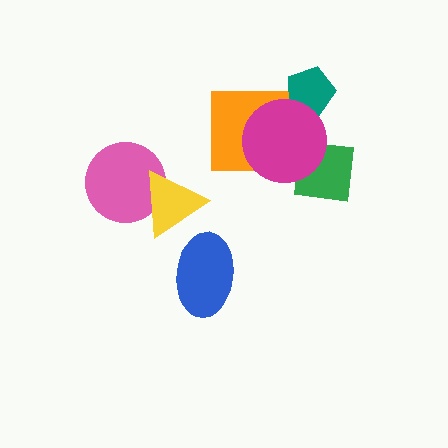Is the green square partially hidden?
Yes, it is partially covered by another shape.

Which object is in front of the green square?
The magenta circle is in front of the green square.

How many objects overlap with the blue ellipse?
0 objects overlap with the blue ellipse.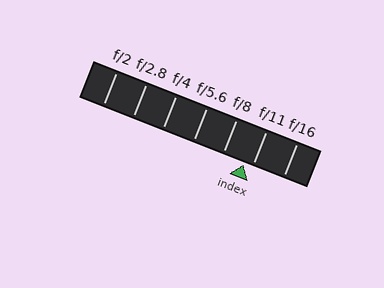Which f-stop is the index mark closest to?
The index mark is closest to f/11.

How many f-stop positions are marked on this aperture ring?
There are 7 f-stop positions marked.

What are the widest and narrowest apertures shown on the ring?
The widest aperture shown is f/2 and the narrowest is f/16.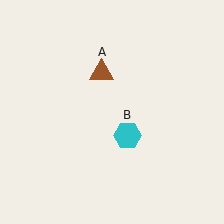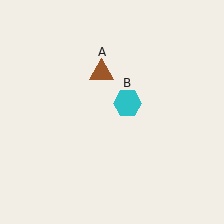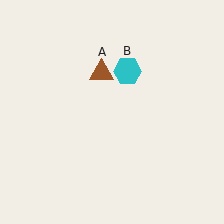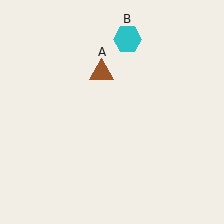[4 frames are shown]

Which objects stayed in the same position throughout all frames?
Brown triangle (object A) remained stationary.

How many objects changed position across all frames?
1 object changed position: cyan hexagon (object B).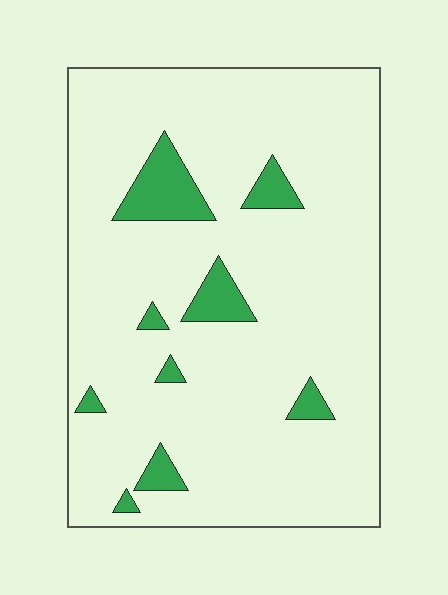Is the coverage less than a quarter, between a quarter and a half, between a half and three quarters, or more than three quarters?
Less than a quarter.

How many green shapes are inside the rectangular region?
9.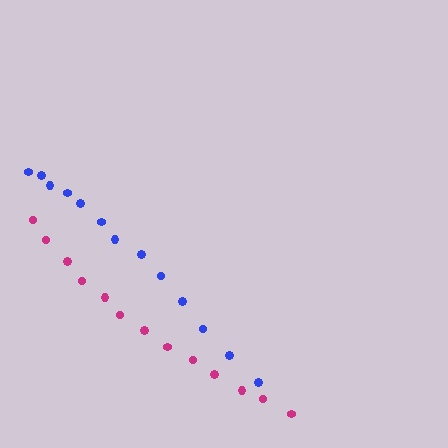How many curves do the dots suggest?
There are 2 distinct paths.